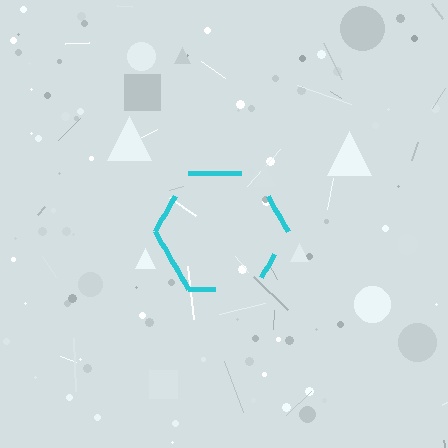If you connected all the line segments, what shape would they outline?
They would outline a hexagon.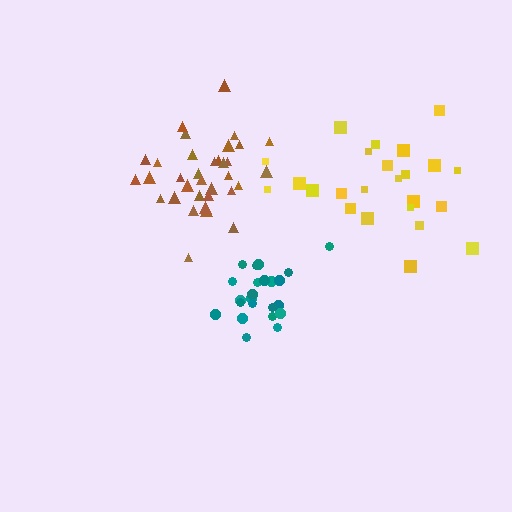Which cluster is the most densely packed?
Teal.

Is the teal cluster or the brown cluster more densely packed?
Teal.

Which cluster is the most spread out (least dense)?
Yellow.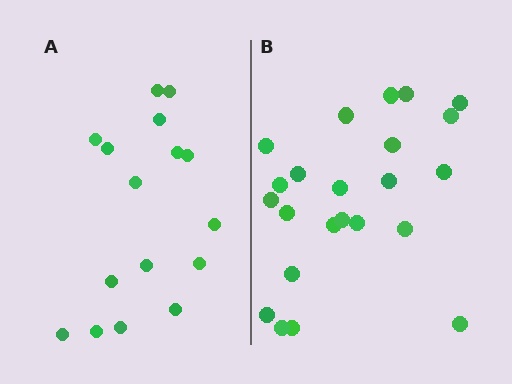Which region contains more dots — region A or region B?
Region B (the right region) has more dots.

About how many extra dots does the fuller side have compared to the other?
Region B has roughly 8 or so more dots than region A.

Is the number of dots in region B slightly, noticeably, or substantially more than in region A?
Region B has noticeably more, but not dramatically so. The ratio is roughly 1.4 to 1.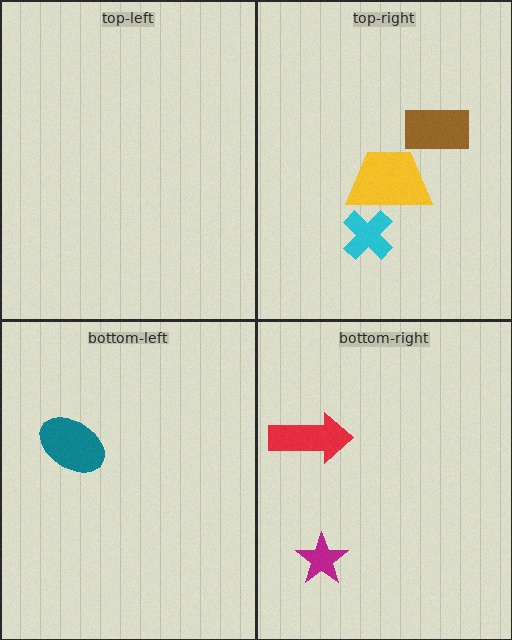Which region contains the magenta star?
The bottom-right region.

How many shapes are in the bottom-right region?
2.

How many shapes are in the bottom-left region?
1.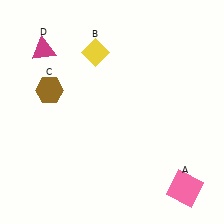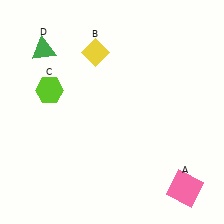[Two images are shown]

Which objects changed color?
C changed from brown to lime. D changed from magenta to green.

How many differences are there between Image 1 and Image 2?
There are 2 differences between the two images.